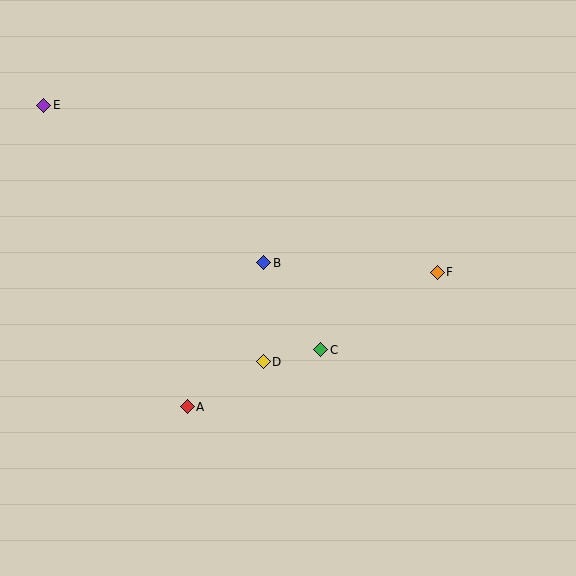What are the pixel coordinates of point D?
Point D is at (263, 362).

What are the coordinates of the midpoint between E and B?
The midpoint between E and B is at (154, 184).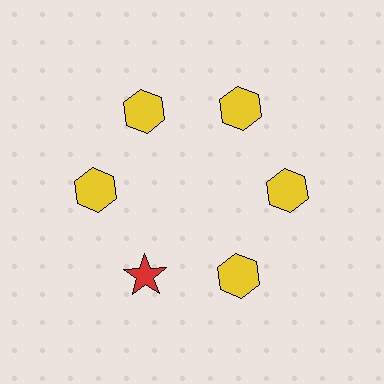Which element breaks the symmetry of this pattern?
The red star at roughly the 7 o'clock position breaks the symmetry. All other shapes are yellow hexagons.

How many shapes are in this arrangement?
There are 6 shapes arranged in a ring pattern.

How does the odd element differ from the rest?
It differs in both color (red instead of yellow) and shape (star instead of hexagon).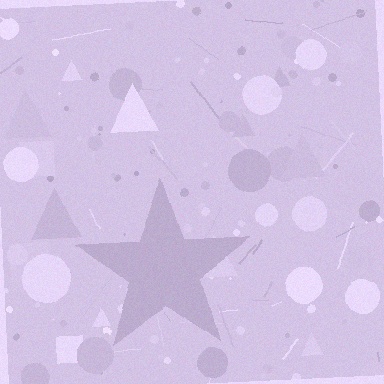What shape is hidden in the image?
A star is hidden in the image.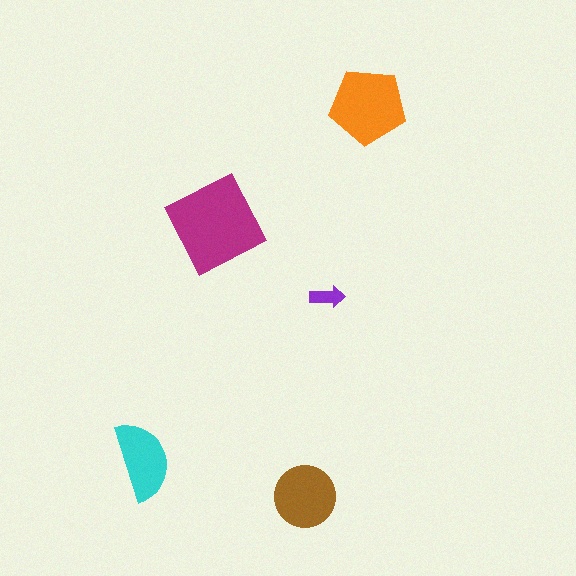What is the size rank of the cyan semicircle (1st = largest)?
4th.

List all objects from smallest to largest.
The purple arrow, the cyan semicircle, the brown circle, the orange pentagon, the magenta diamond.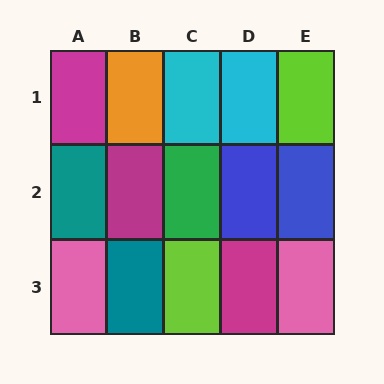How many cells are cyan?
2 cells are cyan.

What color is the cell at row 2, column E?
Blue.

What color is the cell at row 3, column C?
Lime.